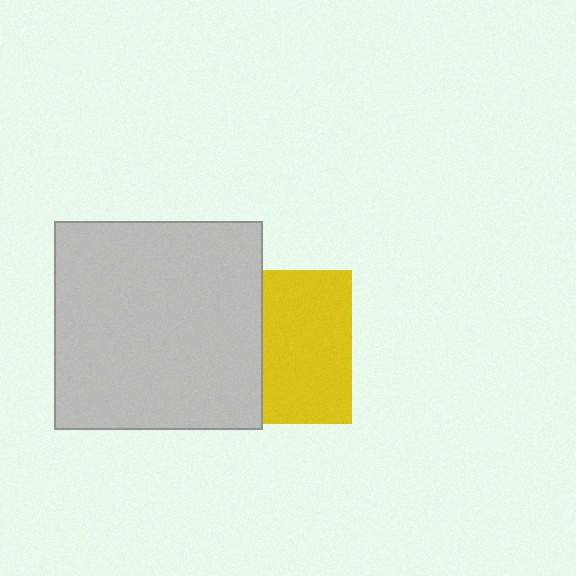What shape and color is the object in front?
The object in front is a light gray square.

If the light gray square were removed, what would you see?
You would see the complete yellow square.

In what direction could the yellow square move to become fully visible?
The yellow square could move right. That would shift it out from behind the light gray square entirely.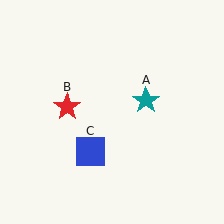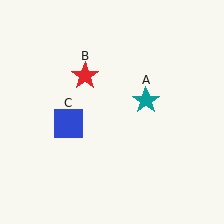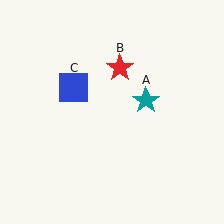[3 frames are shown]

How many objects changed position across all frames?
2 objects changed position: red star (object B), blue square (object C).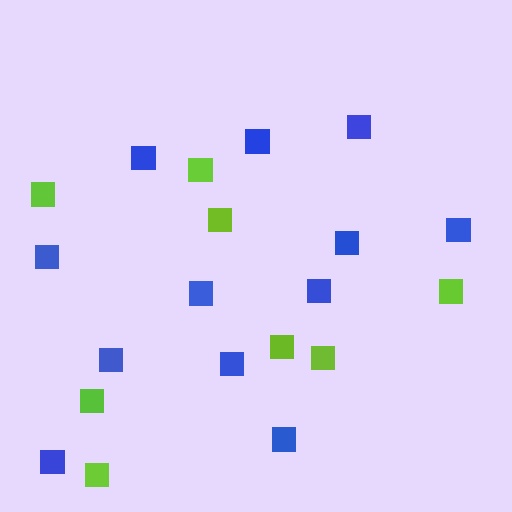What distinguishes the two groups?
There are 2 groups: one group of lime squares (8) and one group of blue squares (12).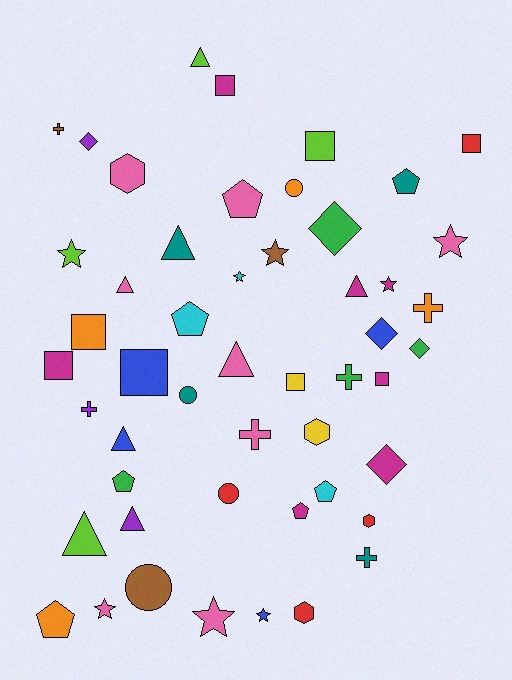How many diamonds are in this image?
There are 5 diamonds.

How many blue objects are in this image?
There are 4 blue objects.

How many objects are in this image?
There are 50 objects.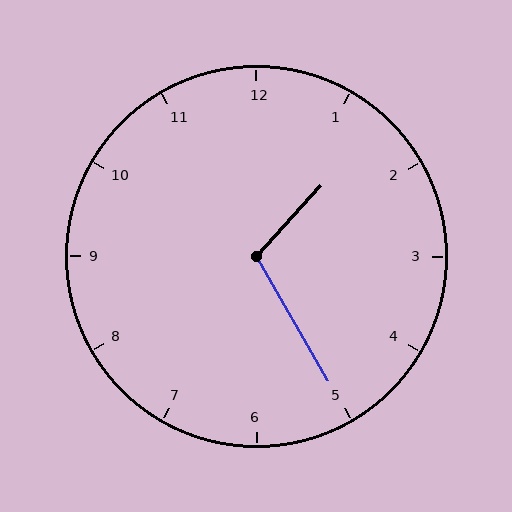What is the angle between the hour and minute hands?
Approximately 108 degrees.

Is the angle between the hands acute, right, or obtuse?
It is obtuse.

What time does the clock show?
1:25.